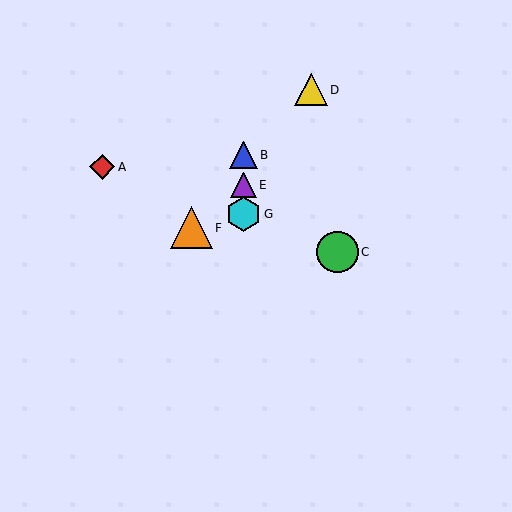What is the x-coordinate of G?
Object G is at x≈244.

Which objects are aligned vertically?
Objects B, E, G are aligned vertically.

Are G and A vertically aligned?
No, G is at x≈244 and A is at x≈102.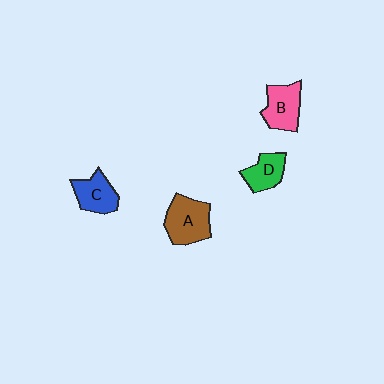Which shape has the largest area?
Shape A (brown).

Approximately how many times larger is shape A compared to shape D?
Approximately 1.5 times.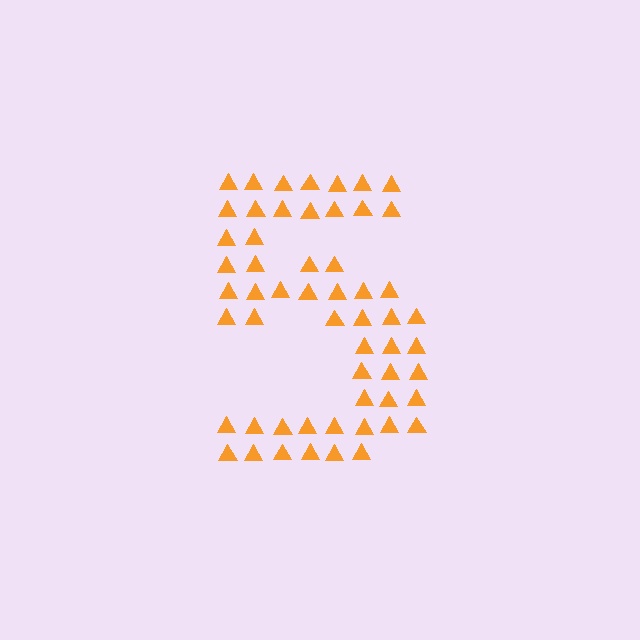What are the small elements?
The small elements are triangles.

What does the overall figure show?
The overall figure shows the digit 5.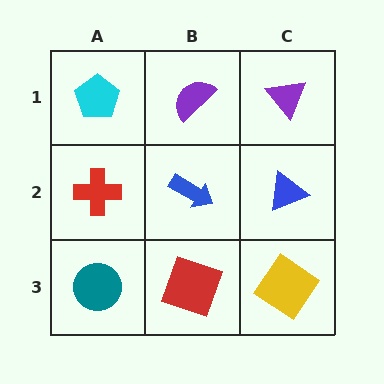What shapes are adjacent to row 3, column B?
A blue arrow (row 2, column B), a teal circle (row 3, column A), a yellow diamond (row 3, column C).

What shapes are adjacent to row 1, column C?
A blue triangle (row 2, column C), a purple semicircle (row 1, column B).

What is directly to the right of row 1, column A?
A purple semicircle.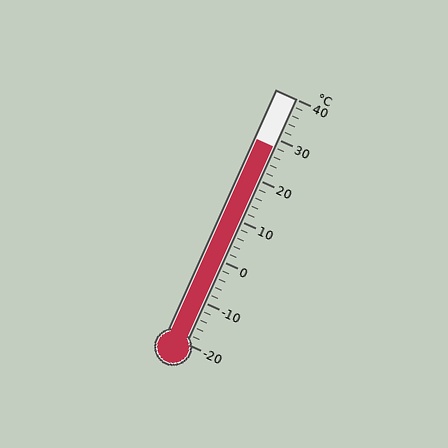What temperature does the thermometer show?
The thermometer shows approximately 28°C.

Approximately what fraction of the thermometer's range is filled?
The thermometer is filled to approximately 80% of its range.